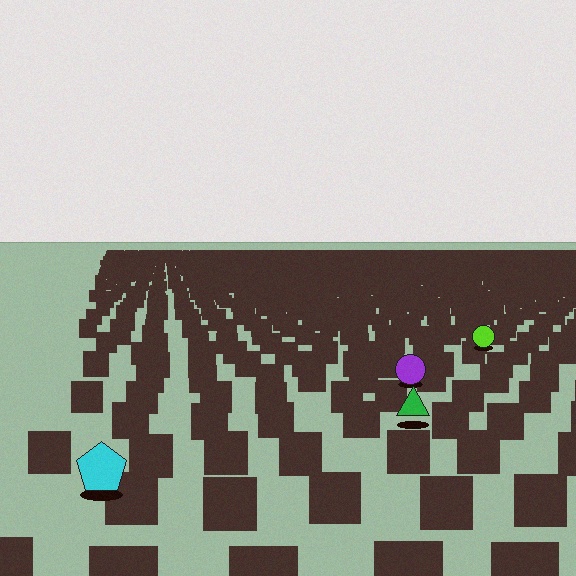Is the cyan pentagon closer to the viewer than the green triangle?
Yes. The cyan pentagon is closer — you can tell from the texture gradient: the ground texture is coarser near it.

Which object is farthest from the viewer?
The lime circle is farthest from the viewer. It appears smaller and the ground texture around it is denser.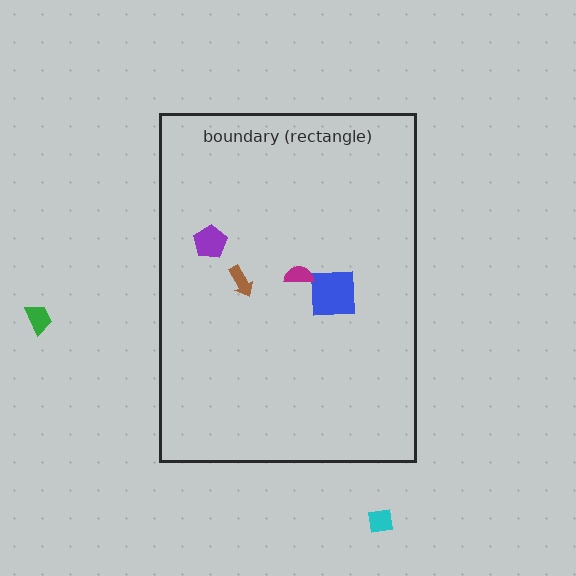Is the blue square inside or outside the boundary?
Inside.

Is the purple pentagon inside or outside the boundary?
Inside.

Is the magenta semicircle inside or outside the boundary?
Inside.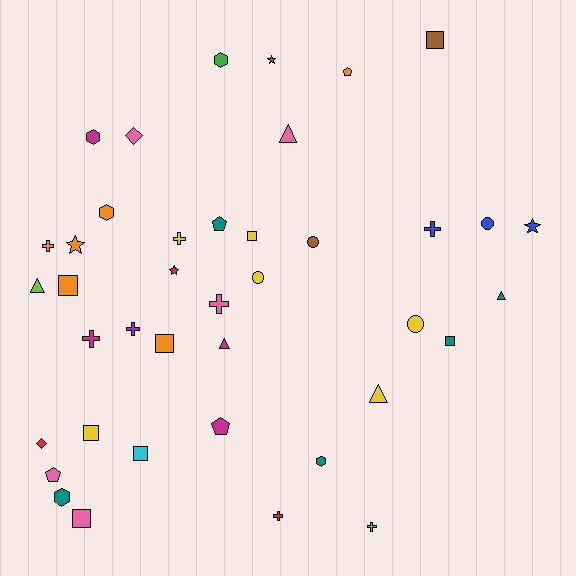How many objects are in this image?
There are 40 objects.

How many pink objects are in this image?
There are 5 pink objects.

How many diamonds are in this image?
There are 2 diamonds.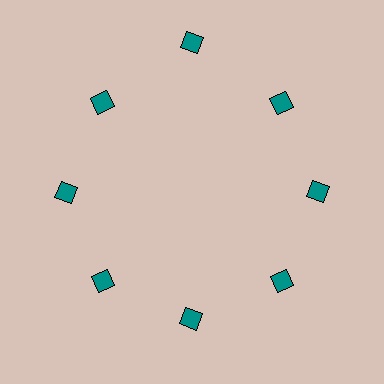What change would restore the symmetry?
The symmetry would be restored by moving it inward, back onto the ring so that all 8 diamonds sit at equal angles and equal distance from the center.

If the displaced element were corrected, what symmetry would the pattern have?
It would have 8-fold rotational symmetry — the pattern would map onto itself every 45 degrees.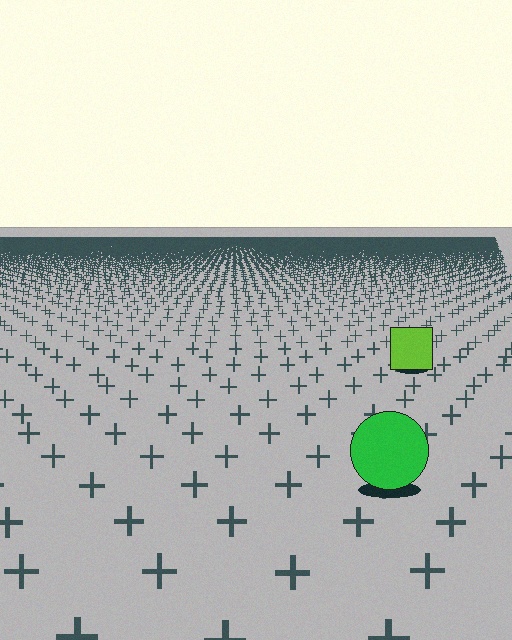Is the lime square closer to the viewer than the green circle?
No. The green circle is closer — you can tell from the texture gradient: the ground texture is coarser near it.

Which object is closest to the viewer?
The green circle is closest. The texture marks near it are larger and more spread out.